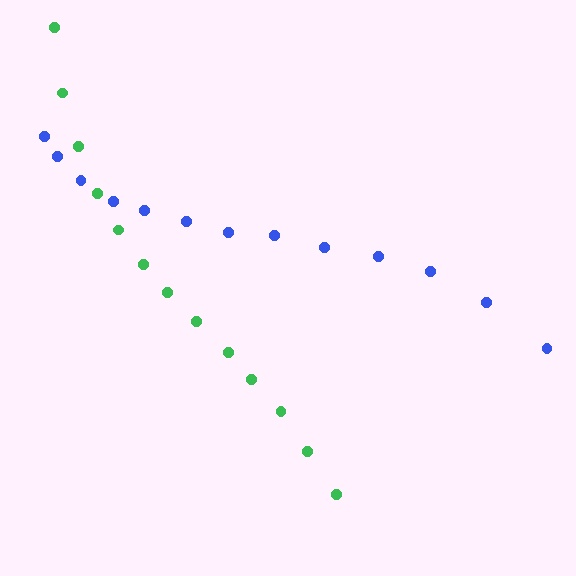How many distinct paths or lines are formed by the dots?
There are 2 distinct paths.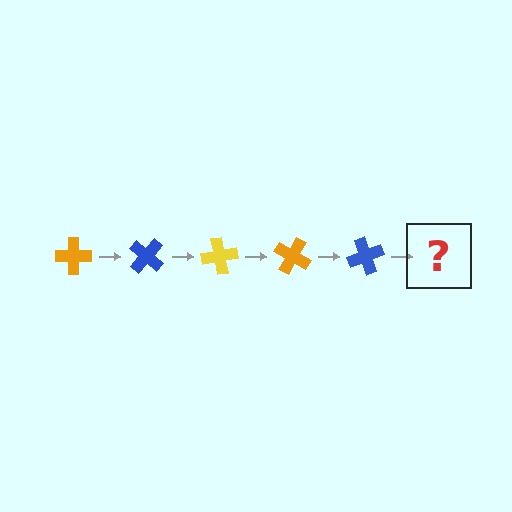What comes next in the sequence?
The next element should be a yellow cross, rotated 200 degrees from the start.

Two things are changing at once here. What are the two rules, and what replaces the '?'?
The two rules are that it rotates 40 degrees each step and the color cycles through orange, blue, and yellow. The '?' should be a yellow cross, rotated 200 degrees from the start.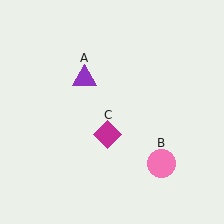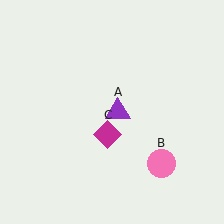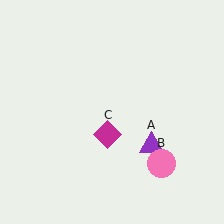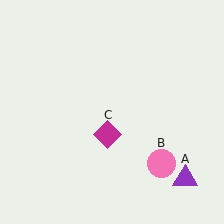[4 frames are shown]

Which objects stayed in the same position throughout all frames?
Pink circle (object B) and magenta diamond (object C) remained stationary.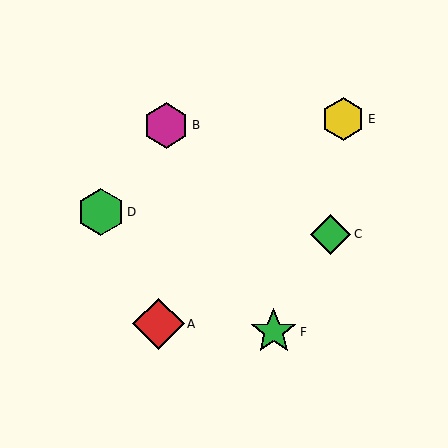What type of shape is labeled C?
Shape C is a green diamond.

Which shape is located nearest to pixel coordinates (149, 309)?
The red diamond (labeled A) at (158, 324) is nearest to that location.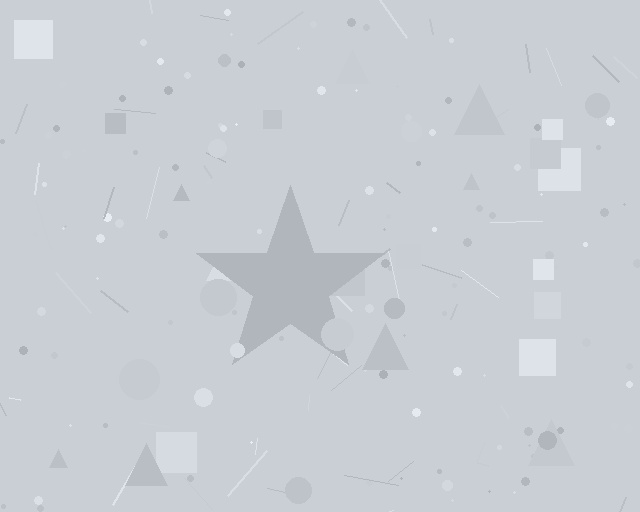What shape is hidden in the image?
A star is hidden in the image.